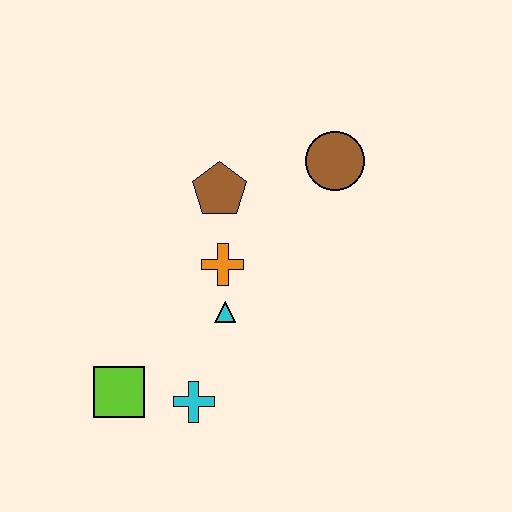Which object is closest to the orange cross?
The cyan triangle is closest to the orange cross.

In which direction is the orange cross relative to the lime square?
The orange cross is above the lime square.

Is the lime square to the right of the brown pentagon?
No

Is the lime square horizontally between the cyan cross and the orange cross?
No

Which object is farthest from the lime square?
The brown circle is farthest from the lime square.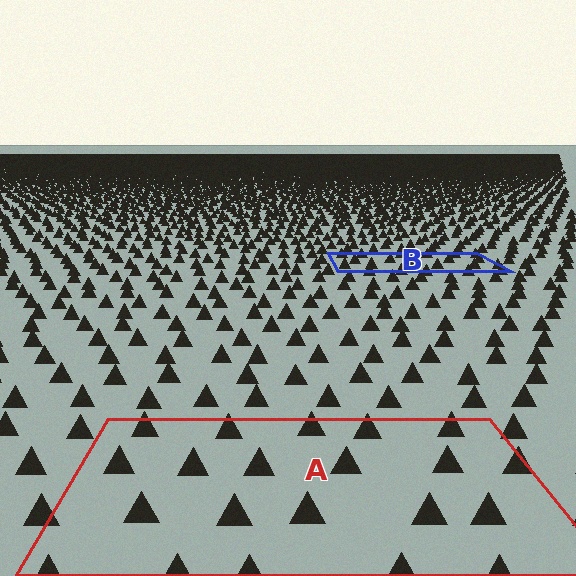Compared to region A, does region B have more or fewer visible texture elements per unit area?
Region B has more texture elements per unit area — they are packed more densely because it is farther away.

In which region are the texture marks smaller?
The texture marks are smaller in region B, because it is farther away.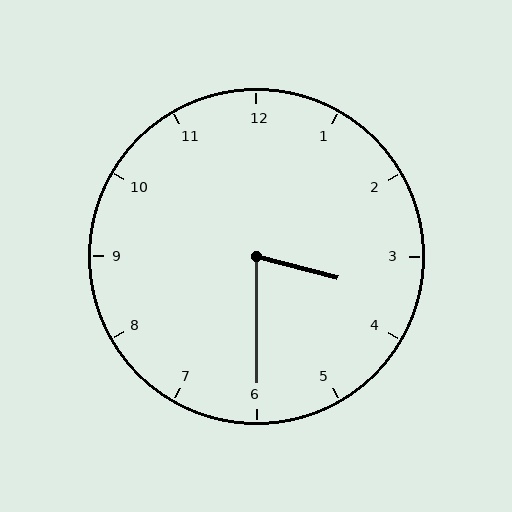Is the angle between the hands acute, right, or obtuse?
It is acute.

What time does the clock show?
3:30.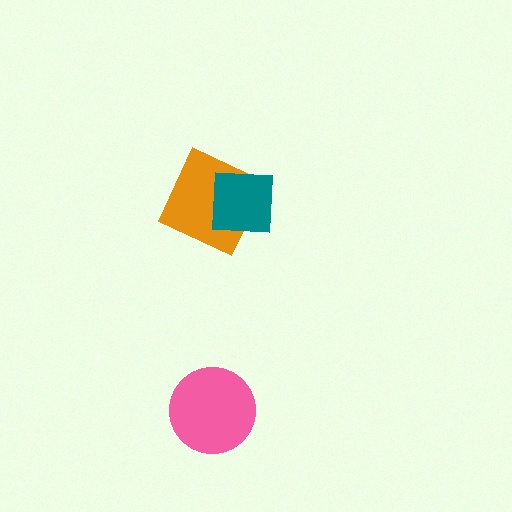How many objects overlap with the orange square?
1 object overlaps with the orange square.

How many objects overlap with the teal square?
1 object overlaps with the teal square.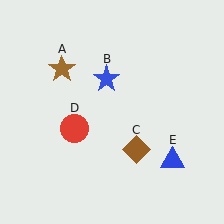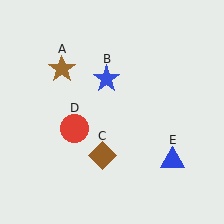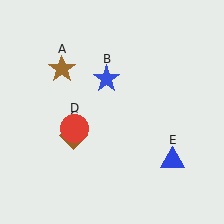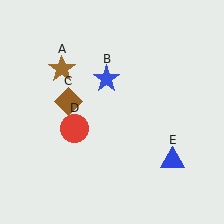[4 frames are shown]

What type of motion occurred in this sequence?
The brown diamond (object C) rotated clockwise around the center of the scene.